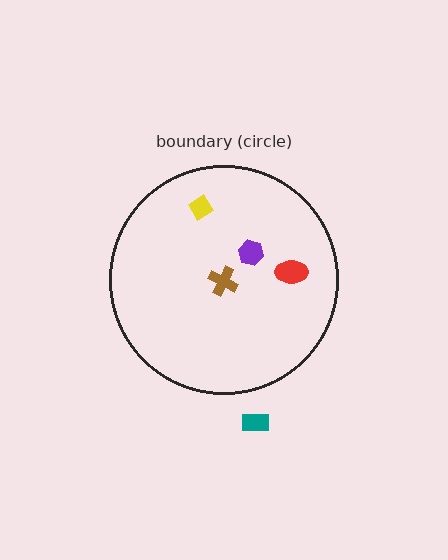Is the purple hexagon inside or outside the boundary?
Inside.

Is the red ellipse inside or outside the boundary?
Inside.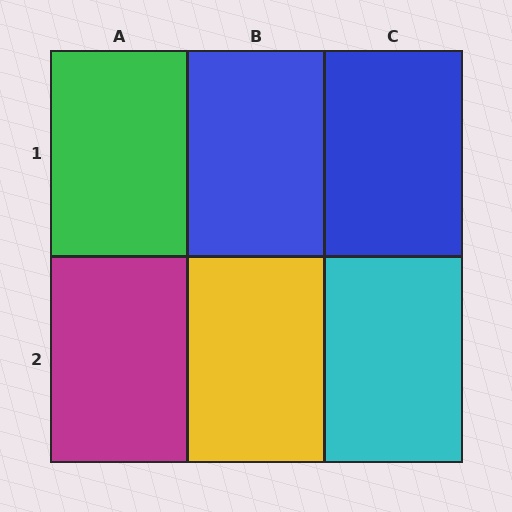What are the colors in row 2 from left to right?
Magenta, yellow, cyan.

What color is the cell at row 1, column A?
Green.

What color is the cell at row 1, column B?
Blue.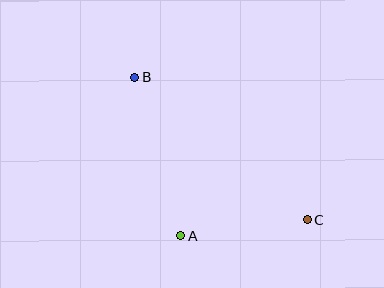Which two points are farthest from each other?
Points B and C are farthest from each other.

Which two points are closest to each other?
Points A and C are closest to each other.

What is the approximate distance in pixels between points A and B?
The distance between A and B is approximately 165 pixels.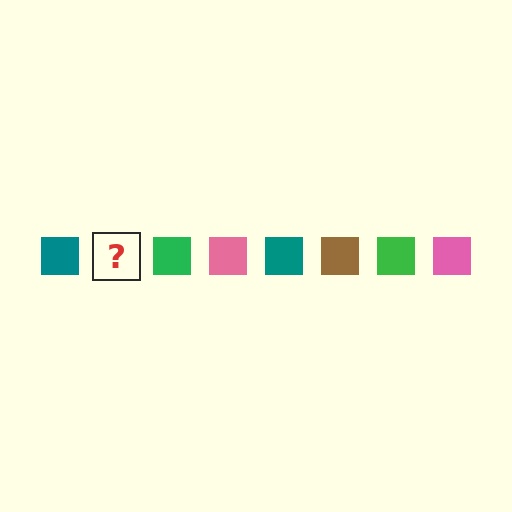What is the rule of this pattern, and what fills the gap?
The rule is that the pattern cycles through teal, brown, green, pink squares. The gap should be filled with a brown square.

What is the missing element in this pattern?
The missing element is a brown square.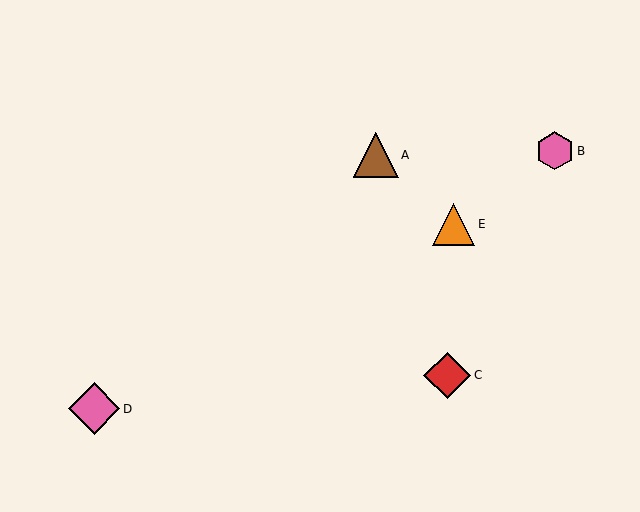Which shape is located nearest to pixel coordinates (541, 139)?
The pink hexagon (labeled B) at (555, 150) is nearest to that location.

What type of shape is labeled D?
Shape D is a pink diamond.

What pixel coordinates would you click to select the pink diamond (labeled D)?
Click at (94, 409) to select the pink diamond D.